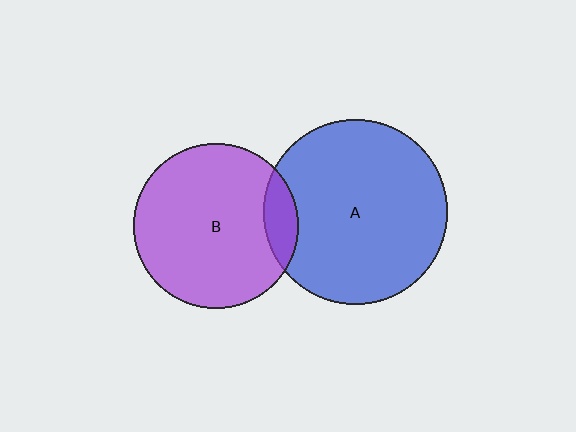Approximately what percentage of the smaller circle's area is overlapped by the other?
Approximately 10%.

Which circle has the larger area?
Circle A (blue).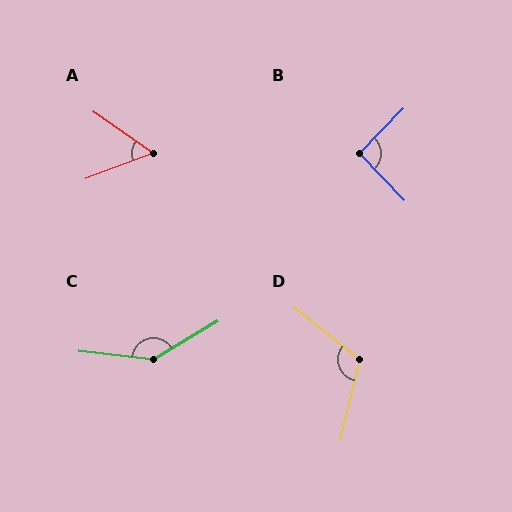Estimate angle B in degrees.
Approximately 91 degrees.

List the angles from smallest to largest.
A (56°), B (91°), D (115°), C (143°).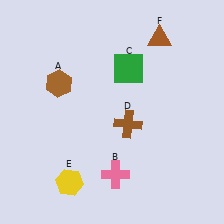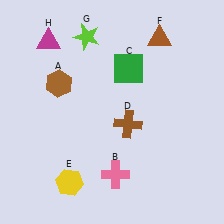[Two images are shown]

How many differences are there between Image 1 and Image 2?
There are 2 differences between the two images.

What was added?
A lime star (G), a magenta triangle (H) were added in Image 2.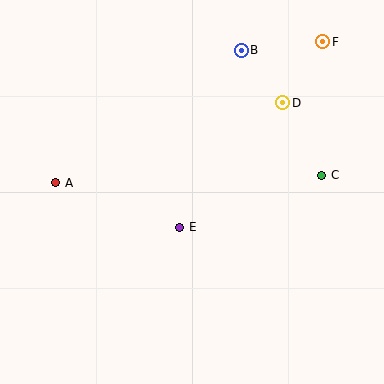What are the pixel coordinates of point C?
Point C is at (322, 175).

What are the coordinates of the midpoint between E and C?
The midpoint between E and C is at (251, 201).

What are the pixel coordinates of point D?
Point D is at (283, 103).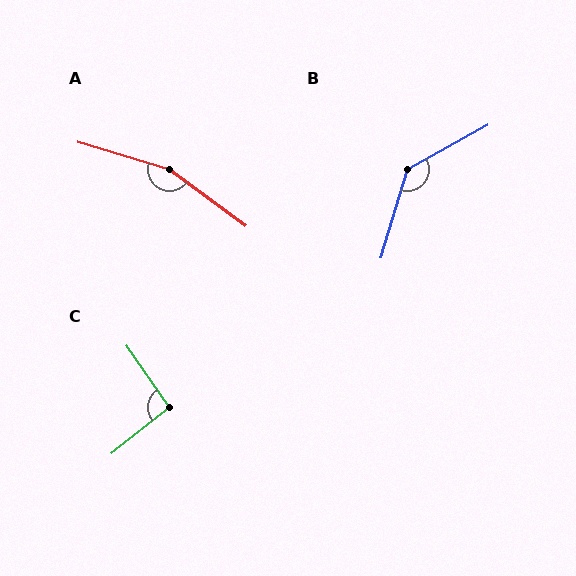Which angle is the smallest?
C, at approximately 94 degrees.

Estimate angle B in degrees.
Approximately 136 degrees.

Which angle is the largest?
A, at approximately 160 degrees.